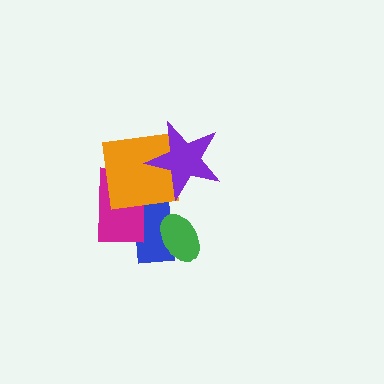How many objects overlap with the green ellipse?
1 object overlaps with the green ellipse.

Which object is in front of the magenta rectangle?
The orange square is in front of the magenta rectangle.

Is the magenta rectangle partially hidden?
Yes, it is partially covered by another shape.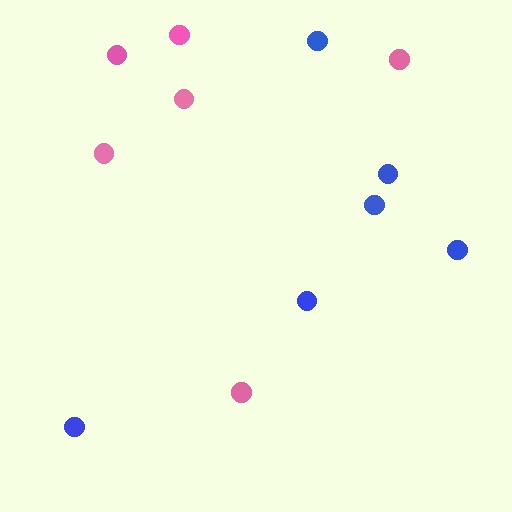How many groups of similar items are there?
There are 2 groups: one group of pink circles (6) and one group of blue circles (6).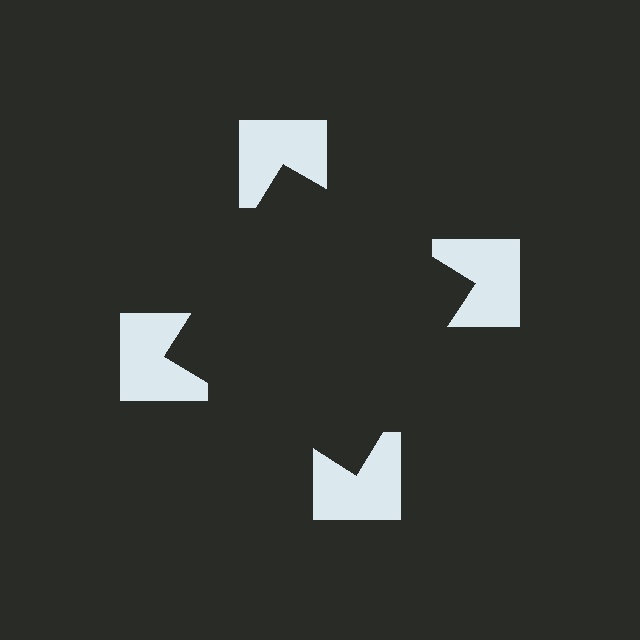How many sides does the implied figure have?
4 sides.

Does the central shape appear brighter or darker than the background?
It typically appears slightly darker than the background, even though no actual brightness change is drawn.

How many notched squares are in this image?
There are 4 — one at each vertex of the illusory square.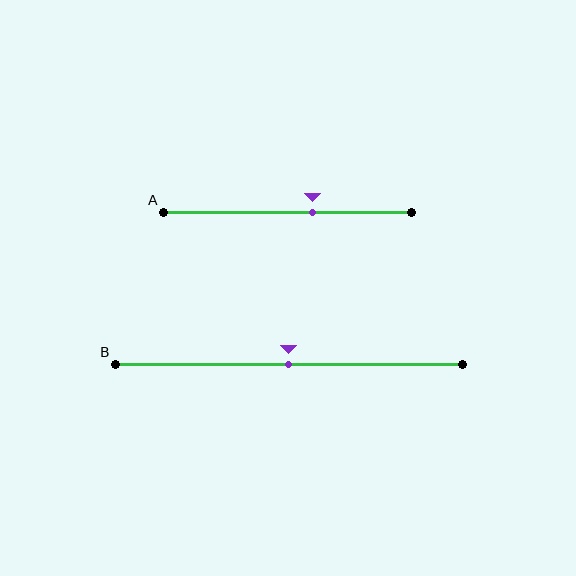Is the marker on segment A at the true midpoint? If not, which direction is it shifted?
No, the marker on segment A is shifted to the right by about 10% of the segment length.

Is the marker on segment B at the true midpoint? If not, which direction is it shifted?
Yes, the marker on segment B is at the true midpoint.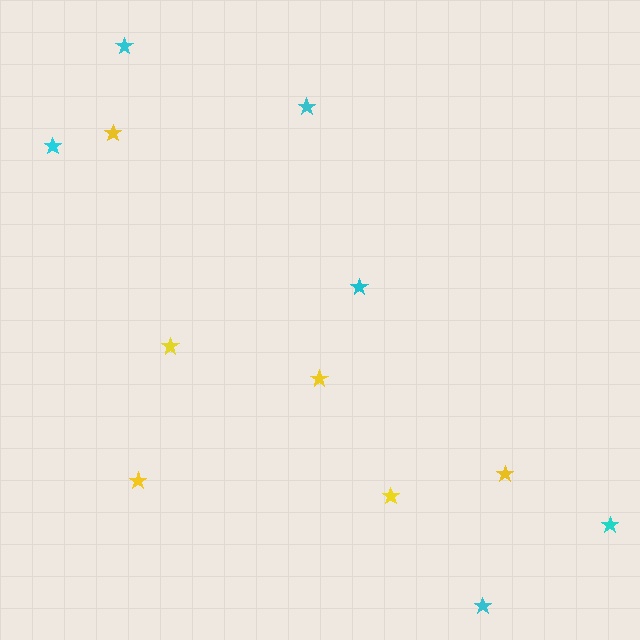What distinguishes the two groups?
There are 2 groups: one group of cyan stars (6) and one group of yellow stars (6).